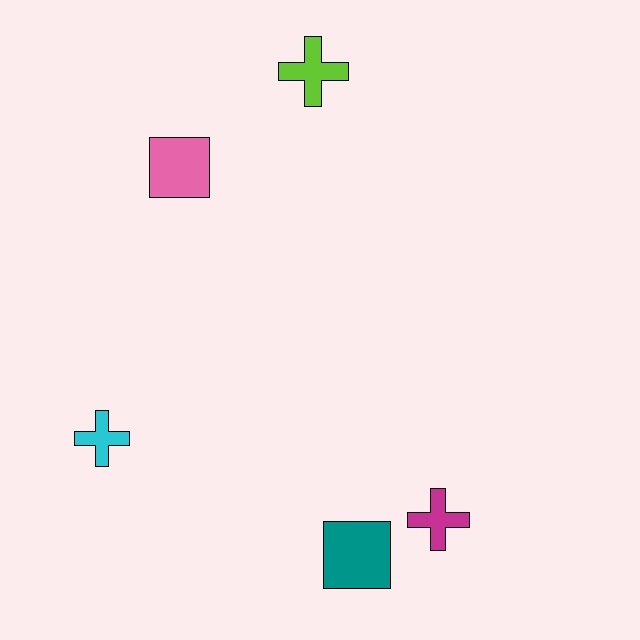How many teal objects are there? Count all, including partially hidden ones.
There is 1 teal object.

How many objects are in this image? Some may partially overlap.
There are 5 objects.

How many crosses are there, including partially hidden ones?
There are 3 crosses.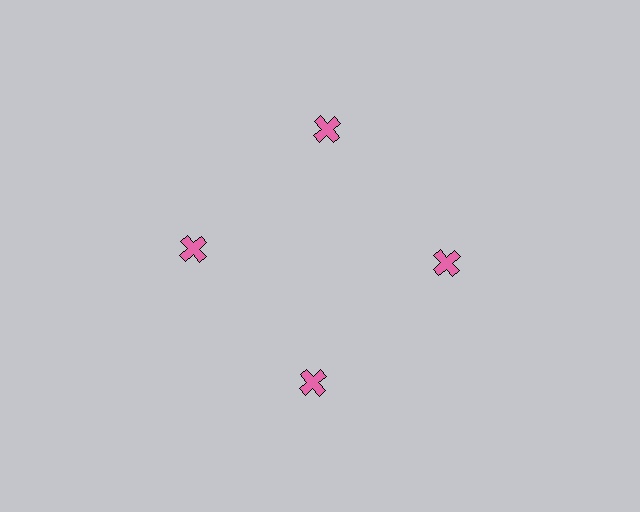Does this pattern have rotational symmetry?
Yes, this pattern has 4-fold rotational symmetry. It looks the same after rotating 90 degrees around the center.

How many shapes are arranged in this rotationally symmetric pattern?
There are 4 shapes, arranged in 4 groups of 1.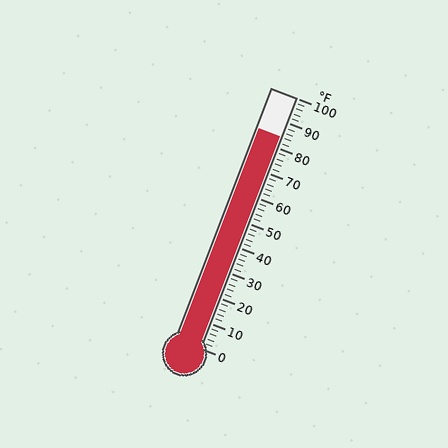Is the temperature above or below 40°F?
The temperature is above 40°F.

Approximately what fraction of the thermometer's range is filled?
The thermometer is filled to approximately 85% of its range.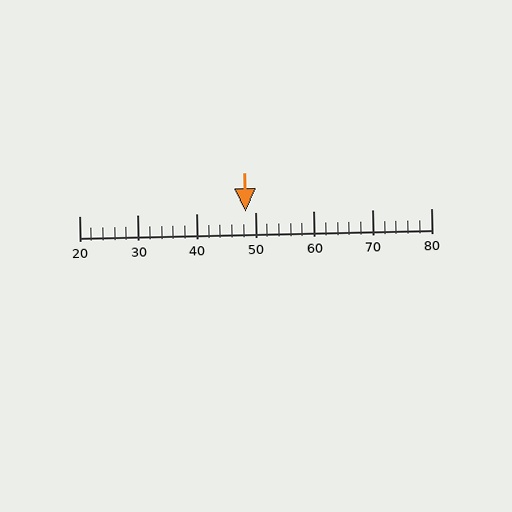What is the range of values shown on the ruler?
The ruler shows values from 20 to 80.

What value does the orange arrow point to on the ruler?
The orange arrow points to approximately 48.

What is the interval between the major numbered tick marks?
The major tick marks are spaced 10 units apart.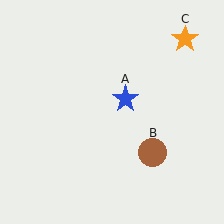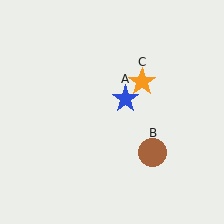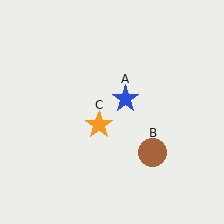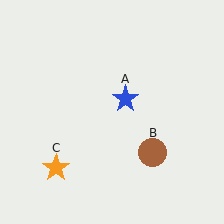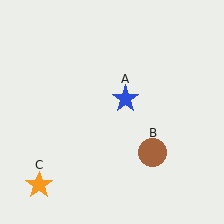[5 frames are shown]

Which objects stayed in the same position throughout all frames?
Blue star (object A) and brown circle (object B) remained stationary.